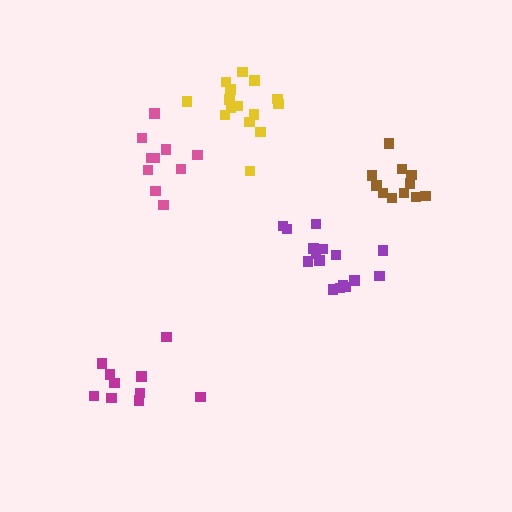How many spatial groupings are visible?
There are 5 spatial groupings.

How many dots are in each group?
Group 1: 10 dots, Group 2: 16 dots, Group 3: 16 dots, Group 4: 10 dots, Group 5: 11 dots (63 total).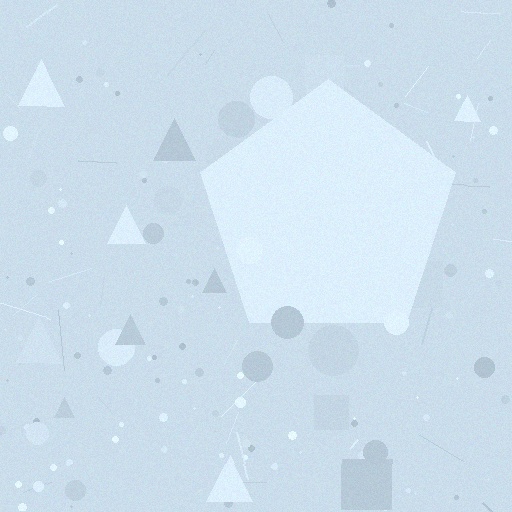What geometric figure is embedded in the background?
A pentagon is embedded in the background.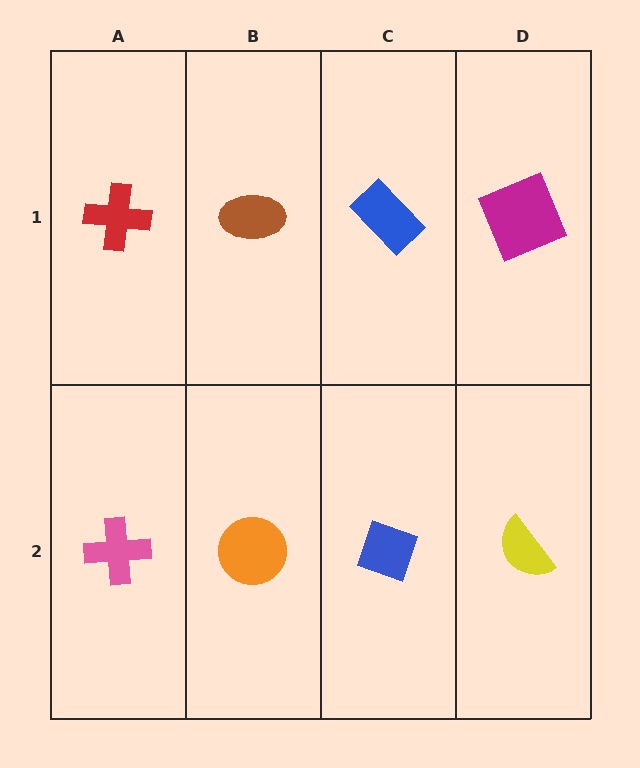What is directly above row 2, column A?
A red cross.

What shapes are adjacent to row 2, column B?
A brown ellipse (row 1, column B), a pink cross (row 2, column A), a blue diamond (row 2, column C).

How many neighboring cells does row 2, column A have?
2.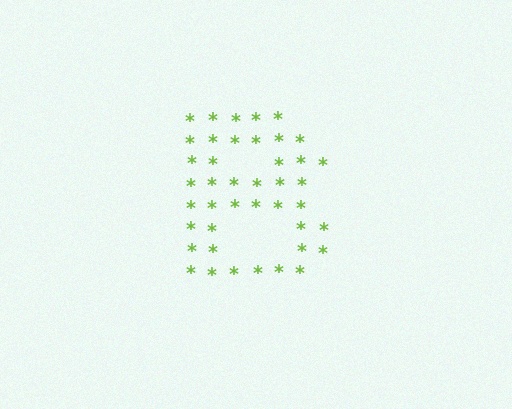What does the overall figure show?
The overall figure shows the letter B.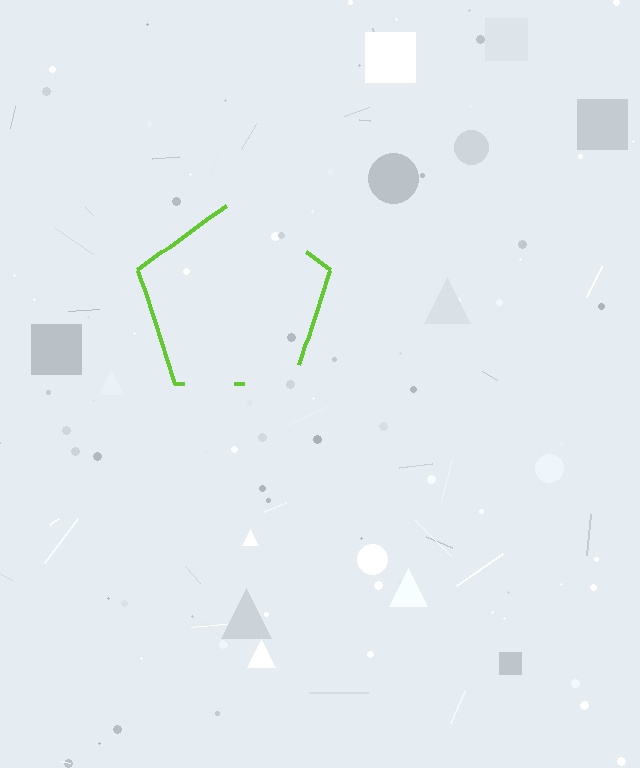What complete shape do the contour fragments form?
The contour fragments form a pentagon.